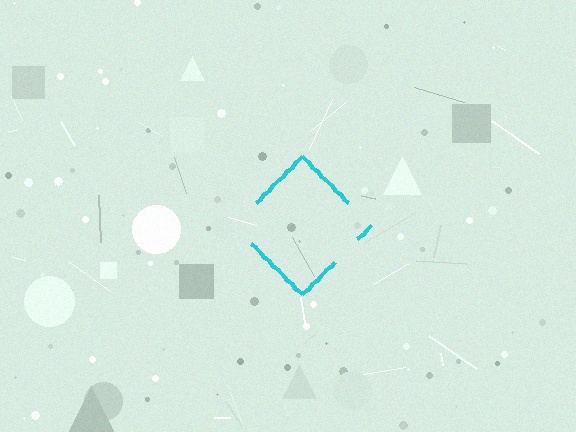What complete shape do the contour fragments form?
The contour fragments form a diamond.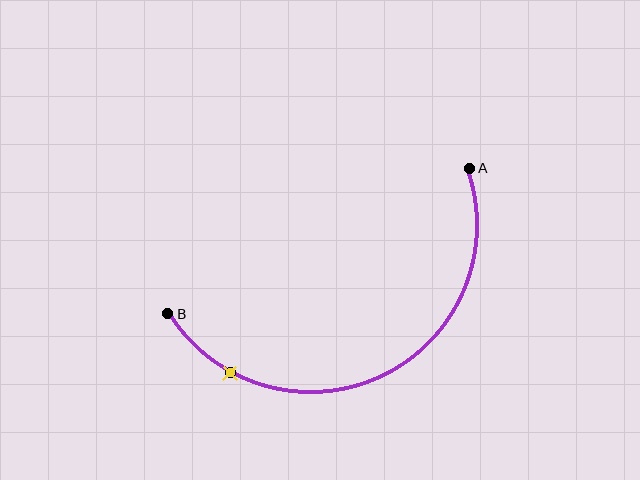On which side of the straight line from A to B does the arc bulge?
The arc bulges below the straight line connecting A and B.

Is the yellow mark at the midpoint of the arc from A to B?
No. The yellow mark lies on the arc but is closer to endpoint B. The arc midpoint would be at the point on the curve equidistant along the arc from both A and B.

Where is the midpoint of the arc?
The arc midpoint is the point on the curve farthest from the straight line joining A and B. It sits below that line.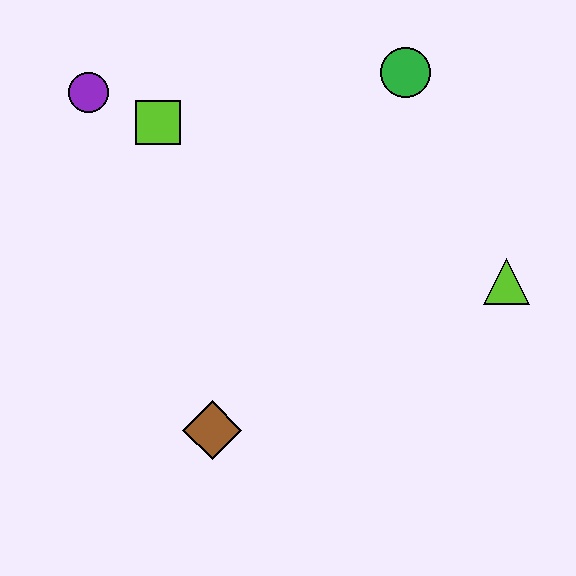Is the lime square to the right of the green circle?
No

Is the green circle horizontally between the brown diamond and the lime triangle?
Yes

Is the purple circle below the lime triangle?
No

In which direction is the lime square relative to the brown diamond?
The lime square is above the brown diamond.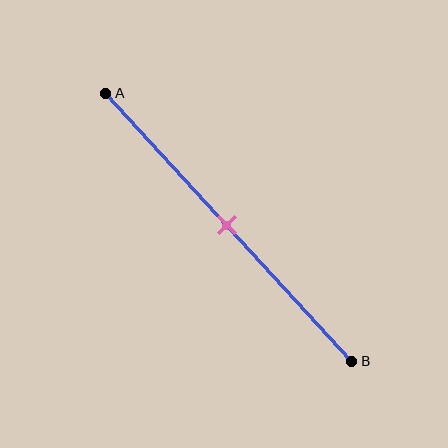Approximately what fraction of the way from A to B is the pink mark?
The pink mark is approximately 50% of the way from A to B.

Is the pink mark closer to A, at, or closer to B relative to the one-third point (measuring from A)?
The pink mark is closer to point B than the one-third point of segment AB.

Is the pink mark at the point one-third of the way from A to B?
No, the mark is at about 50% from A, not at the 33% one-third point.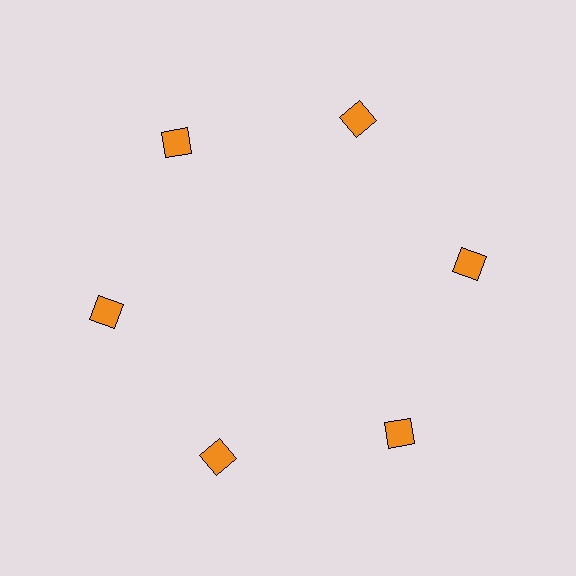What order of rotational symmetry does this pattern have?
This pattern has 6-fold rotational symmetry.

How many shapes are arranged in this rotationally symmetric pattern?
There are 6 shapes, arranged in 6 groups of 1.